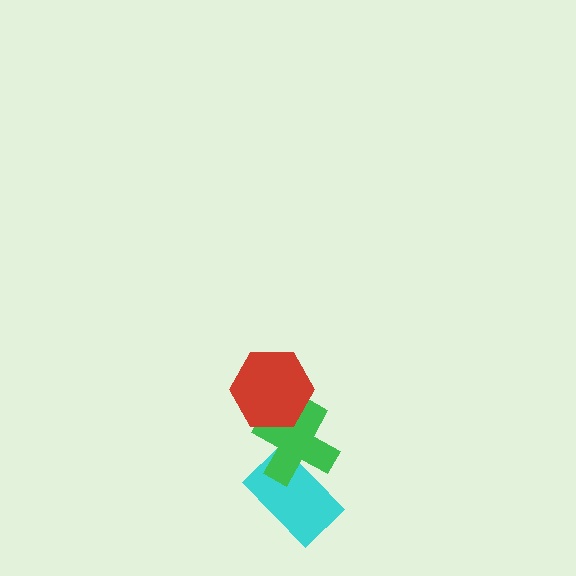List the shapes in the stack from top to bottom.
From top to bottom: the red hexagon, the green cross, the cyan rectangle.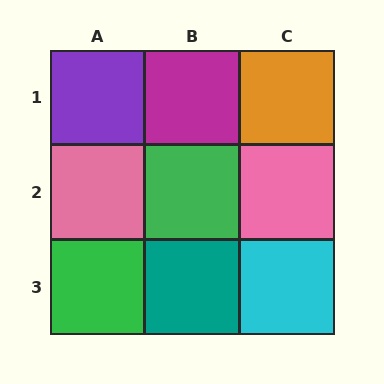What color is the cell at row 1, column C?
Orange.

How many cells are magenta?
1 cell is magenta.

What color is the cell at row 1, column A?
Purple.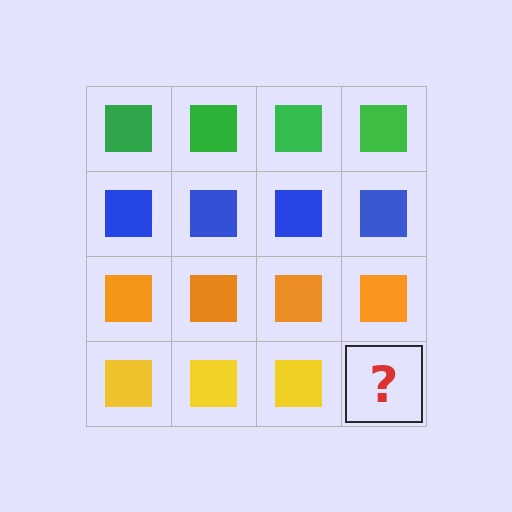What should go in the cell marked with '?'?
The missing cell should contain a yellow square.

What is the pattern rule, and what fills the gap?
The rule is that each row has a consistent color. The gap should be filled with a yellow square.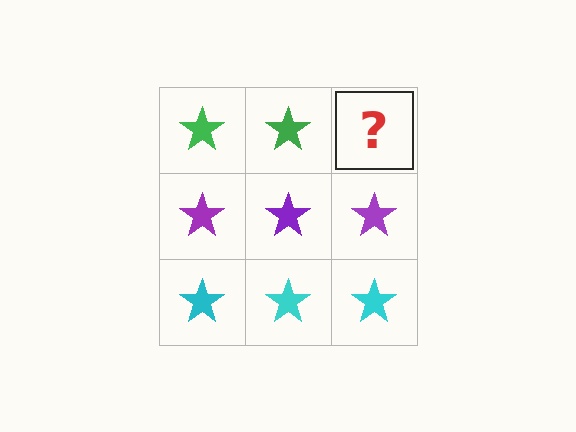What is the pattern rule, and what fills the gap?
The rule is that each row has a consistent color. The gap should be filled with a green star.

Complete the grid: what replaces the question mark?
The question mark should be replaced with a green star.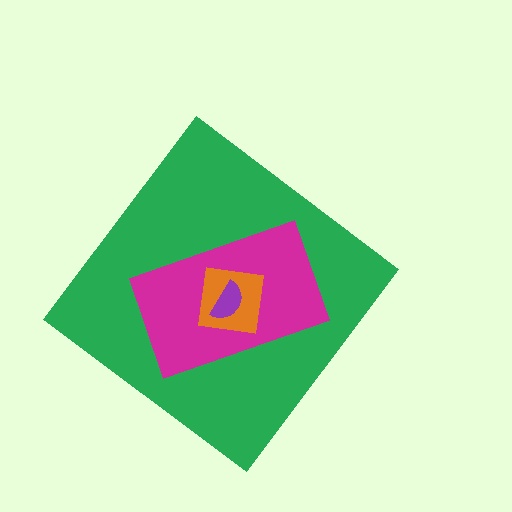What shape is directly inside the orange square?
The purple semicircle.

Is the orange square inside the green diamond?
Yes.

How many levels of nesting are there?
4.